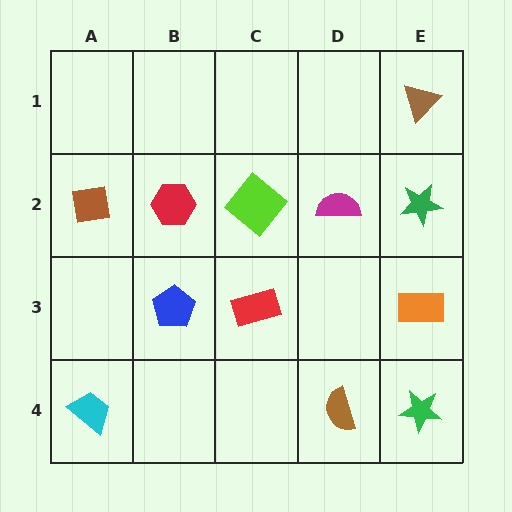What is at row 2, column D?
A magenta semicircle.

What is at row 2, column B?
A red hexagon.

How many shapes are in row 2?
5 shapes.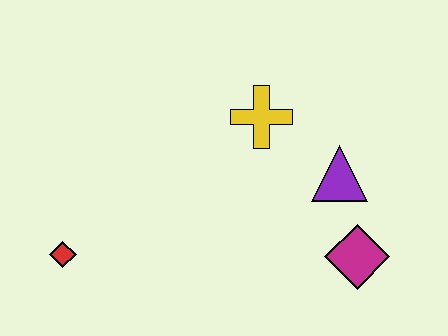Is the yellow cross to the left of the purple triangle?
Yes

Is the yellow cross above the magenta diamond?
Yes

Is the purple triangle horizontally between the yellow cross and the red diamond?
No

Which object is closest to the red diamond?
The yellow cross is closest to the red diamond.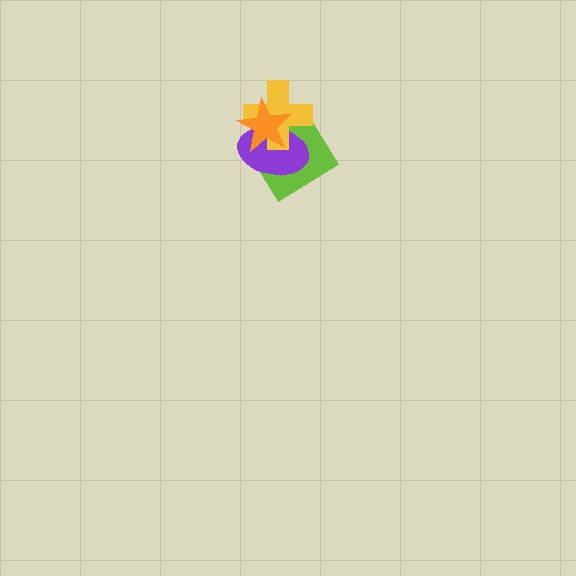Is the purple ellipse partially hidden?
Yes, it is partially covered by another shape.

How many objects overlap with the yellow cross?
3 objects overlap with the yellow cross.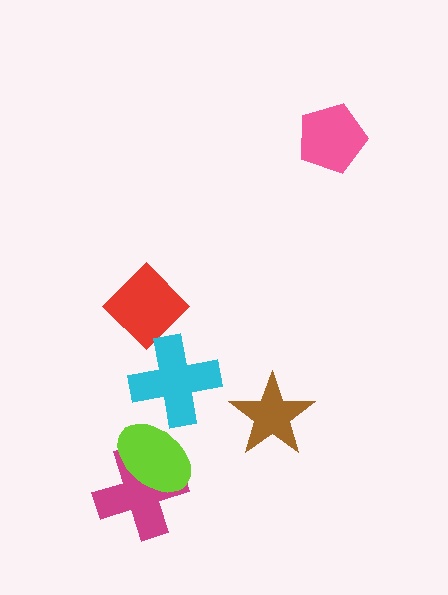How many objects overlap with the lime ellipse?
1 object overlaps with the lime ellipse.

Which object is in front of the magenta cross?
The lime ellipse is in front of the magenta cross.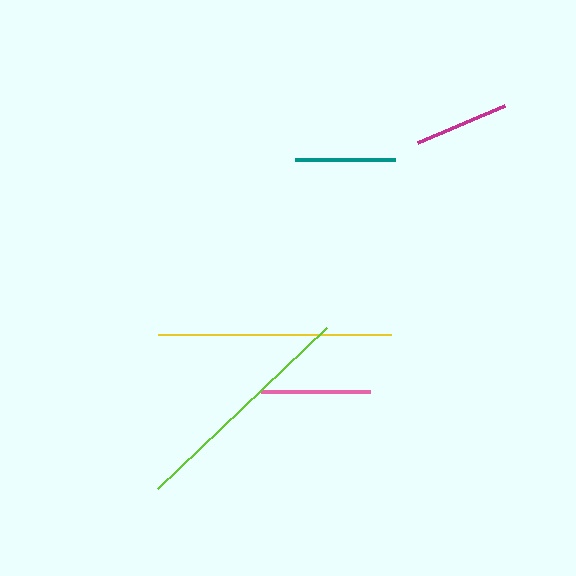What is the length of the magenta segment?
The magenta segment is approximately 95 pixels long.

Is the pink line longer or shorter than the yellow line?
The yellow line is longer than the pink line.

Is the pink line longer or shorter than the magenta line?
The pink line is longer than the magenta line.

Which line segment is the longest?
The yellow line is the longest at approximately 233 pixels.